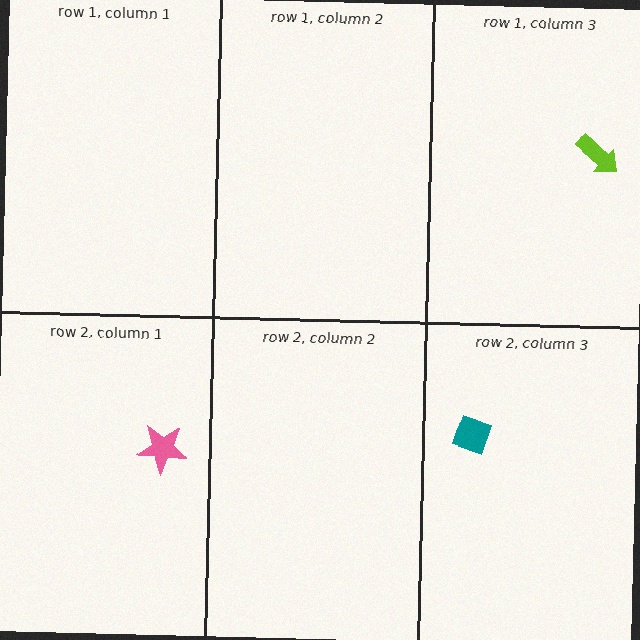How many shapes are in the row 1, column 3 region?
1.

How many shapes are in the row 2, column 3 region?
1.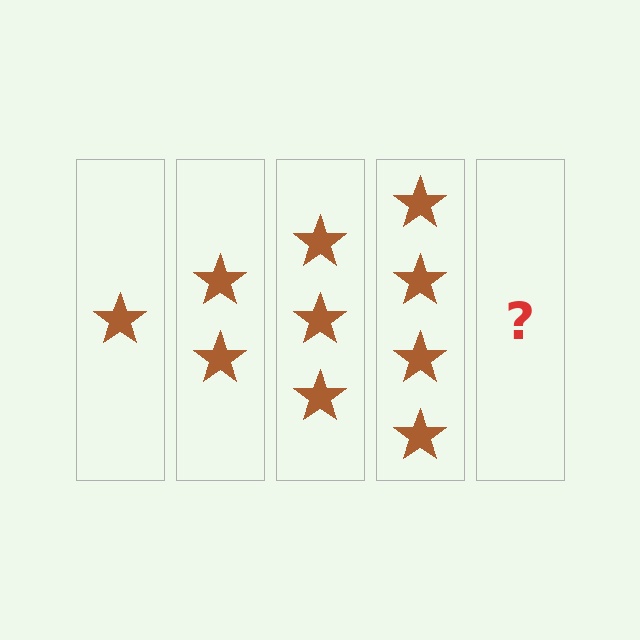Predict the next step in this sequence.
The next step is 5 stars.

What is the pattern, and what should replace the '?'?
The pattern is that each step adds one more star. The '?' should be 5 stars.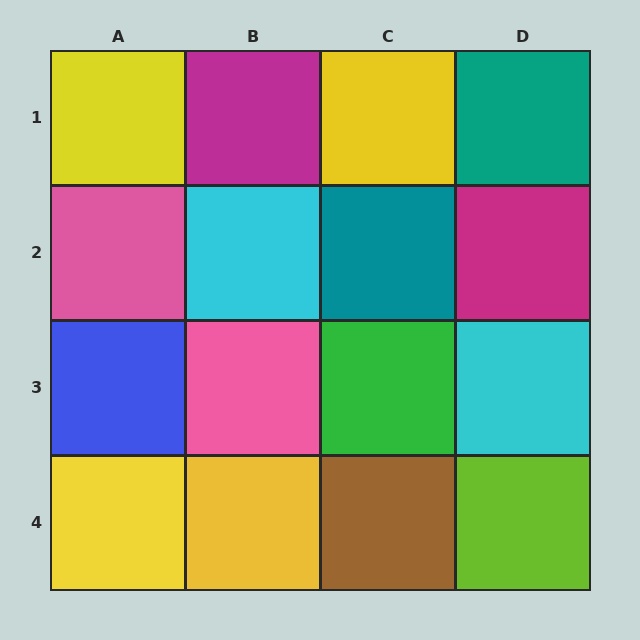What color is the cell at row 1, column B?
Magenta.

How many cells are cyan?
2 cells are cyan.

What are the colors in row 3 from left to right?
Blue, pink, green, cyan.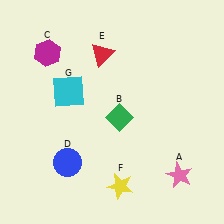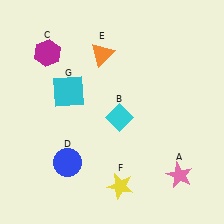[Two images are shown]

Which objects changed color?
B changed from green to cyan. E changed from red to orange.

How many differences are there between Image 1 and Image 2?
There are 2 differences between the two images.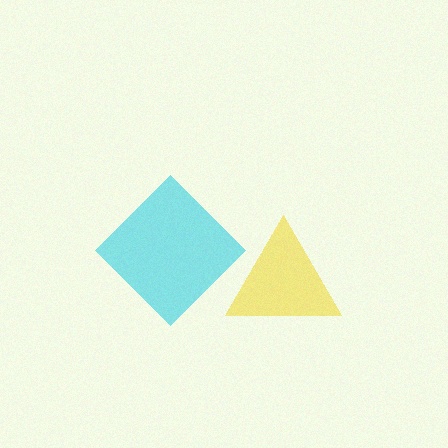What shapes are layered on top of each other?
The layered shapes are: a cyan diamond, a yellow triangle.